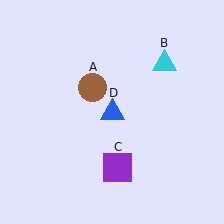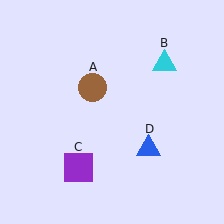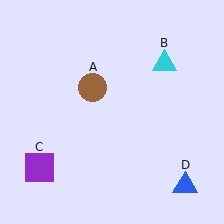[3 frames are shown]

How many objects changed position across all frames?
2 objects changed position: purple square (object C), blue triangle (object D).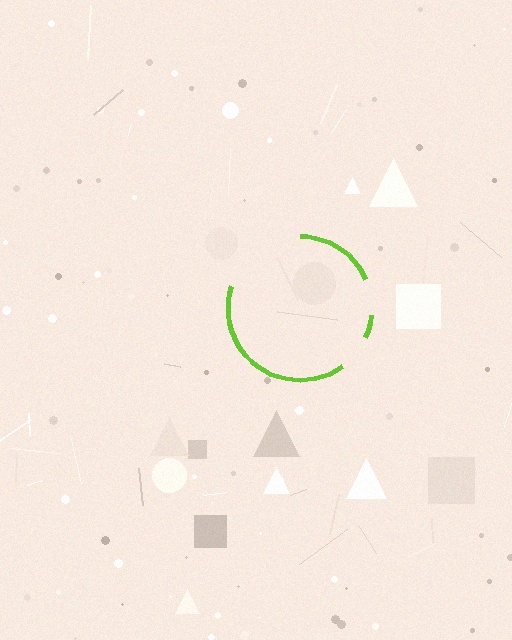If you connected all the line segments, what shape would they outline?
They would outline a circle.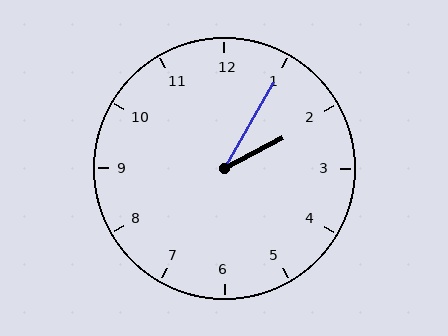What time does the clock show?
2:05.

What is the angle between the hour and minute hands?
Approximately 32 degrees.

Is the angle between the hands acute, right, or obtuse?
It is acute.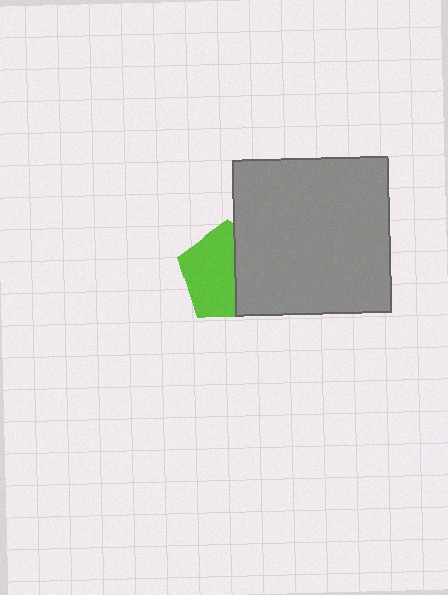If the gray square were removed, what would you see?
You would see the complete lime pentagon.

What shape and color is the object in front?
The object in front is a gray square.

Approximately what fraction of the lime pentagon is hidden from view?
Roughly 41% of the lime pentagon is hidden behind the gray square.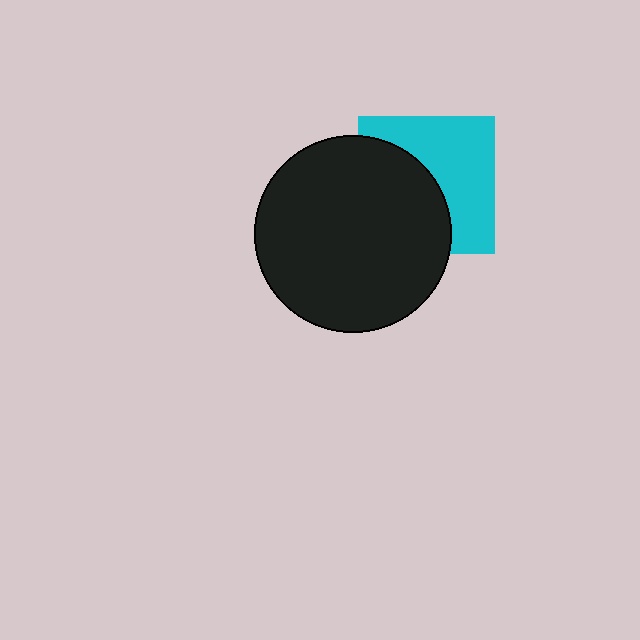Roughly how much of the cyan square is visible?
About half of it is visible (roughly 52%).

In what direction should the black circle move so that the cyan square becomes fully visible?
The black circle should move left. That is the shortest direction to clear the overlap and leave the cyan square fully visible.